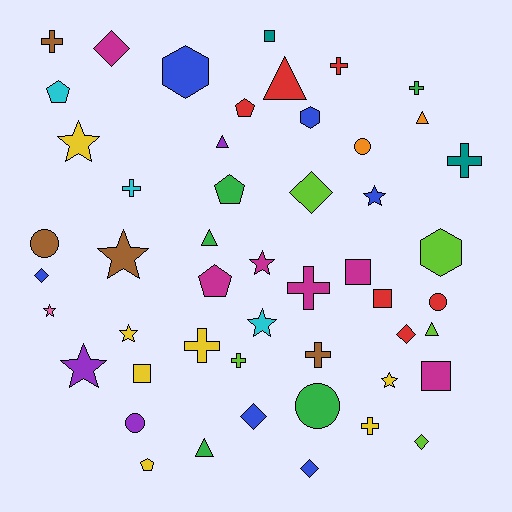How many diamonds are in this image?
There are 7 diamonds.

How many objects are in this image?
There are 50 objects.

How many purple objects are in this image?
There are 3 purple objects.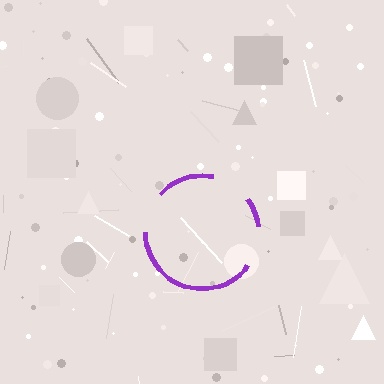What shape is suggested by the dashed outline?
The dashed outline suggests a circle.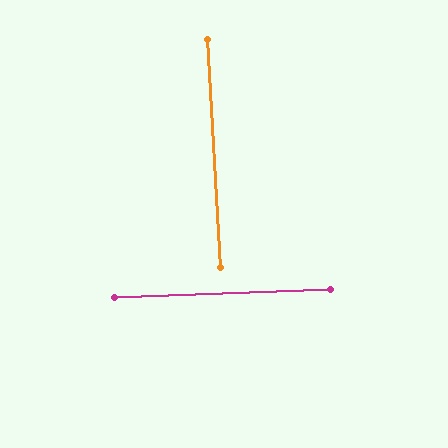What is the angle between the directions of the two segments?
Approximately 89 degrees.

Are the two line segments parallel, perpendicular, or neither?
Perpendicular — they meet at approximately 89°.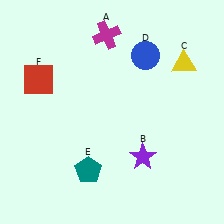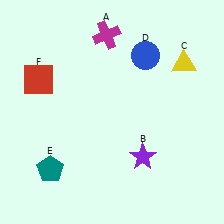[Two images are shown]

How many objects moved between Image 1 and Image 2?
1 object moved between the two images.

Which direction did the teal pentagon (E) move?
The teal pentagon (E) moved left.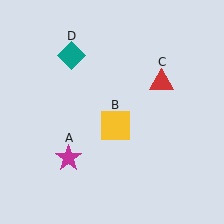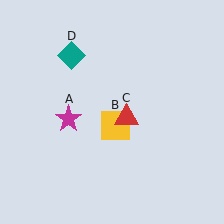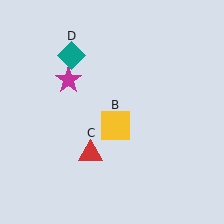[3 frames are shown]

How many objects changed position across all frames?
2 objects changed position: magenta star (object A), red triangle (object C).